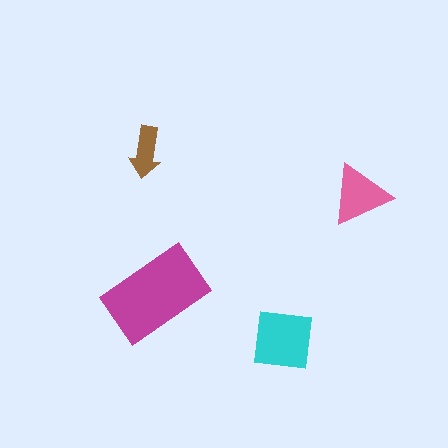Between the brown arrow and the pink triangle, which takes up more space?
The pink triangle.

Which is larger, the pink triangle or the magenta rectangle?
The magenta rectangle.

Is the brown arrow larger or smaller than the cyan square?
Smaller.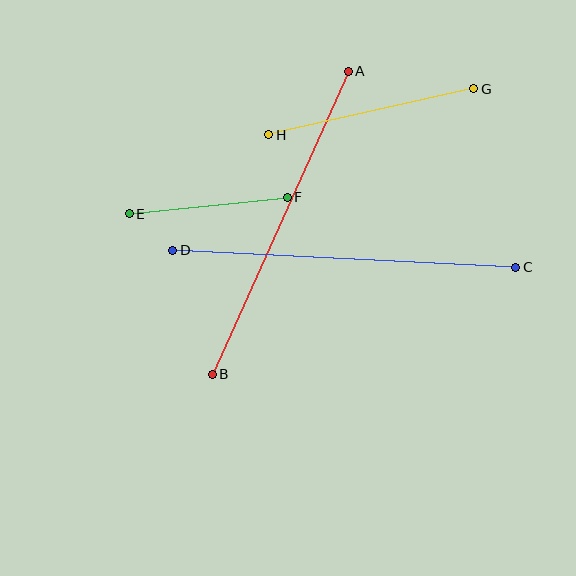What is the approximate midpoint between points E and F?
The midpoint is at approximately (208, 206) pixels.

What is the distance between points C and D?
The distance is approximately 343 pixels.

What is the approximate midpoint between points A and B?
The midpoint is at approximately (280, 223) pixels.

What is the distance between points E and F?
The distance is approximately 159 pixels.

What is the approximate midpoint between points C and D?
The midpoint is at approximately (344, 259) pixels.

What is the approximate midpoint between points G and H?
The midpoint is at approximately (371, 112) pixels.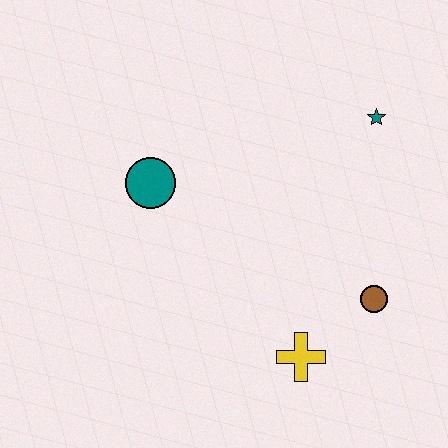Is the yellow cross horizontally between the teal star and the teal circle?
Yes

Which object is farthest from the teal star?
The yellow cross is farthest from the teal star.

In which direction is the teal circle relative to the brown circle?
The teal circle is to the left of the brown circle.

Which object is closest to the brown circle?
The yellow cross is closest to the brown circle.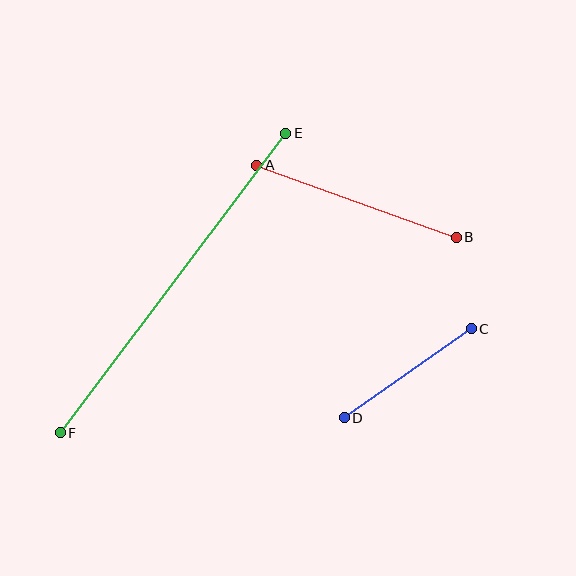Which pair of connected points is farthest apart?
Points E and F are farthest apart.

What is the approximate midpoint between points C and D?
The midpoint is at approximately (408, 373) pixels.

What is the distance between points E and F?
The distance is approximately 375 pixels.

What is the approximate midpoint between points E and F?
The midpoint is at approximately (173, 283) pixels.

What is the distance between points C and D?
The distance is approximately 155 pixels.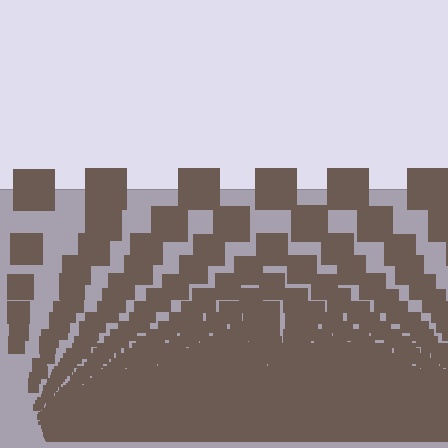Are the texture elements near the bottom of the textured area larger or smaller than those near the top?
Smaller. The gradient is inverted — elements near the bottom are smaller and denser.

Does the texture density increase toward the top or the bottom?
Density increases toward the bottom.